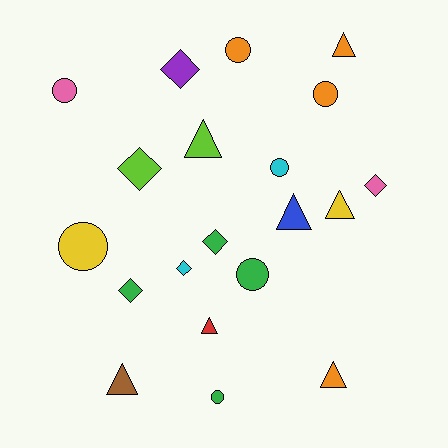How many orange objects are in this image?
There are 4 orange objects.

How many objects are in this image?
There are 20 objects.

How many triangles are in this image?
There are 7 triangles.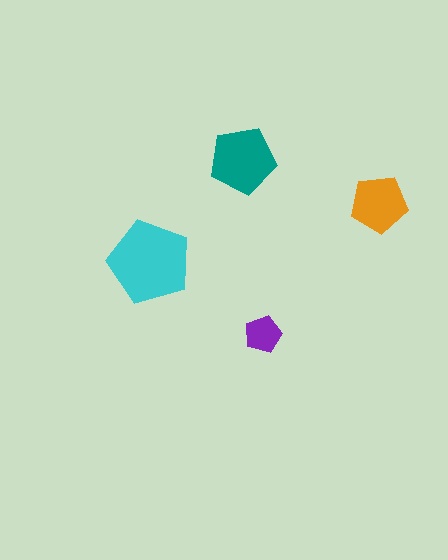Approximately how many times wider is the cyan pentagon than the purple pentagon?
About 2.5 times wider.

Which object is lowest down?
The purple pentagon is bottommost.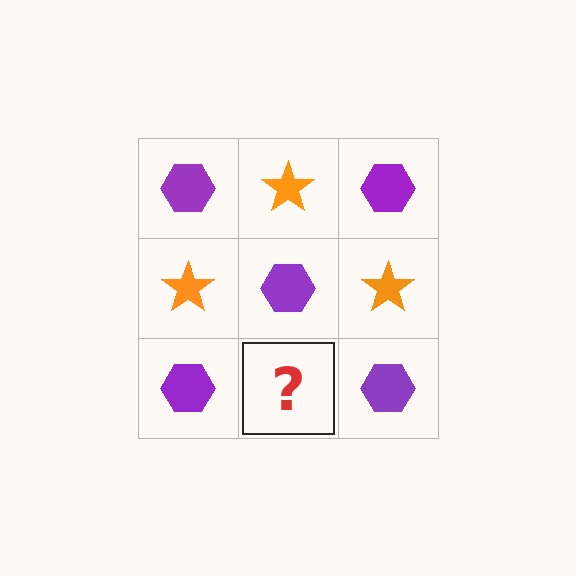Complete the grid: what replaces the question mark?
The question mark should be replaced with an orange star.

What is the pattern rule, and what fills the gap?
The rule is that it alternates purple hexagon and orange star in a checkerboard pattern. The gap should be filled with an orange star.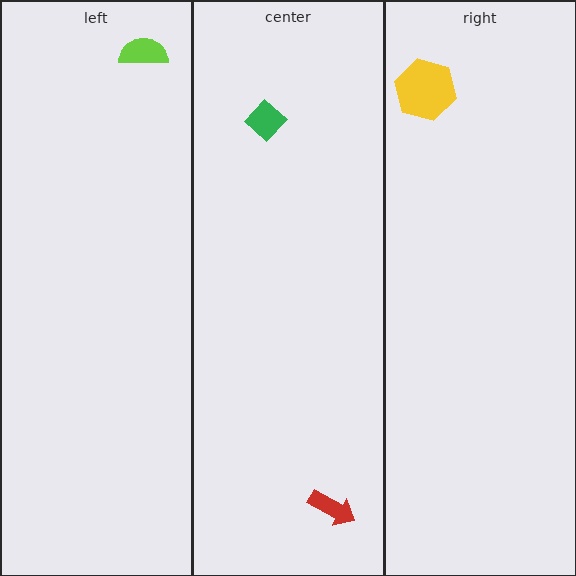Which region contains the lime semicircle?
The left region.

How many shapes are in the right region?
1.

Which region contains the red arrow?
The center region.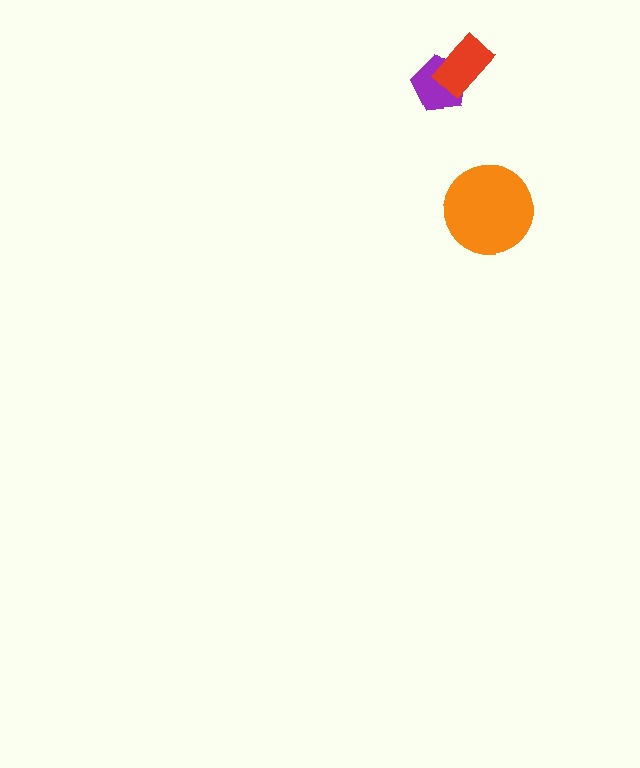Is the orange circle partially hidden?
No, no other shape covers it.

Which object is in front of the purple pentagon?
The red rectangle is in front of the purple pentagon.